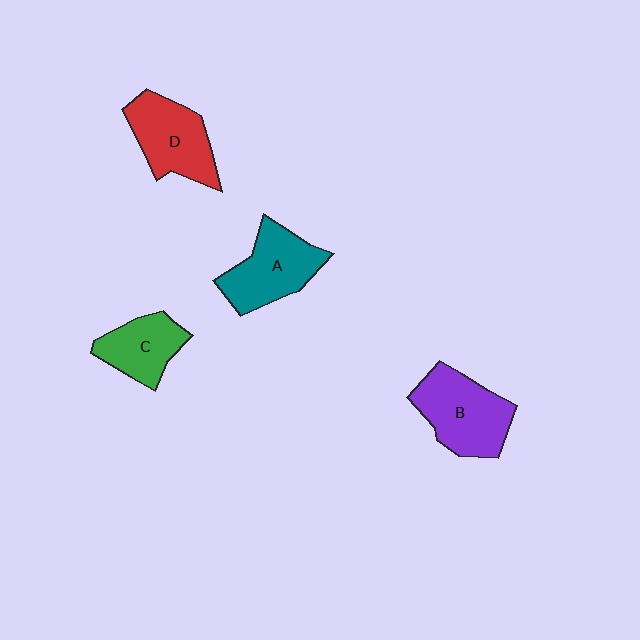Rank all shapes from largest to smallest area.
From largest to smallest: B (purple), A (teal), D (red), C (green).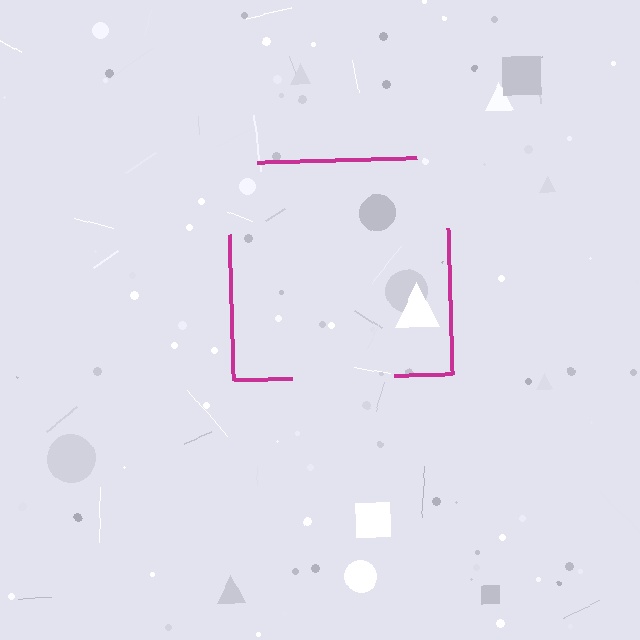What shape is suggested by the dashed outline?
The dashed outline suggests a square.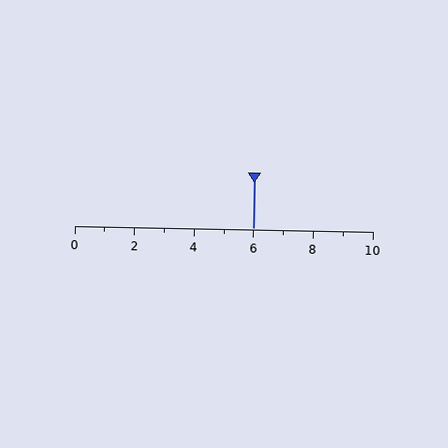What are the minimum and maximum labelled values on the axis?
The axis runs from 0 to 10.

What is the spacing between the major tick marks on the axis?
The major ticks are spaced 2 apart.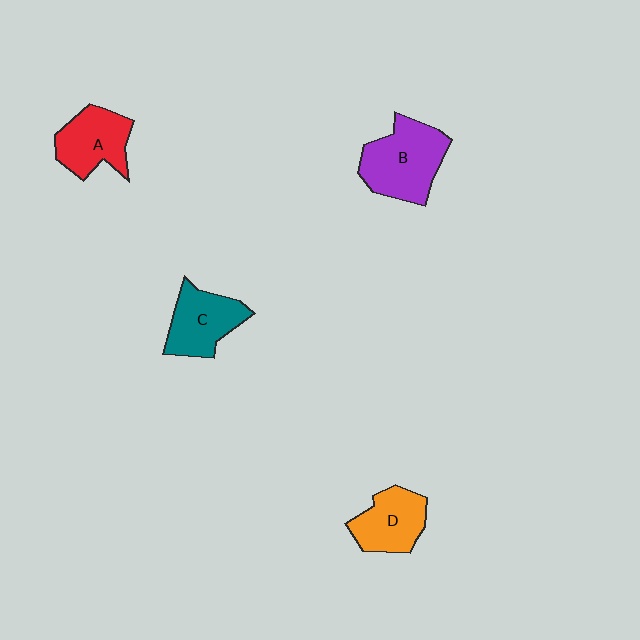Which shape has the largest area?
Shape B (purple).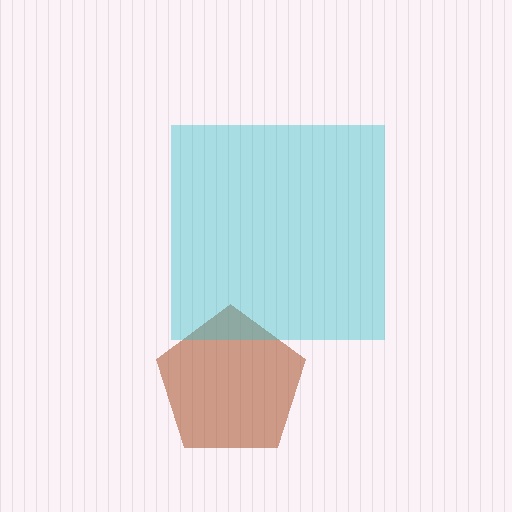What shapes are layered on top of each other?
The layered shapes are: a brown pentagon, a cyan square.